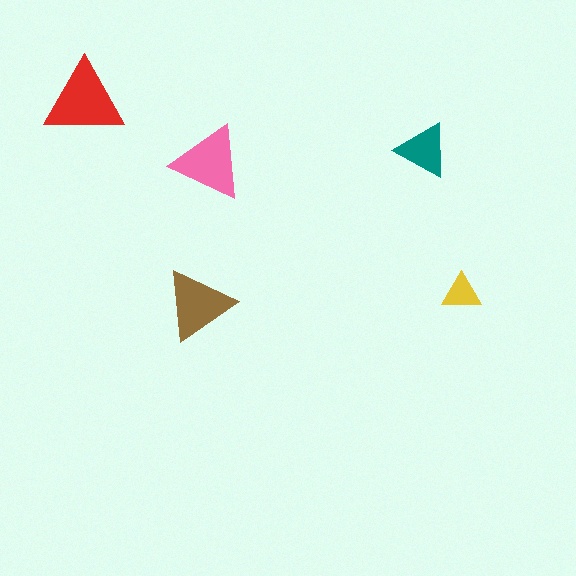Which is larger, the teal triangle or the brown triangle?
The brown one.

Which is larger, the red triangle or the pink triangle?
The red one.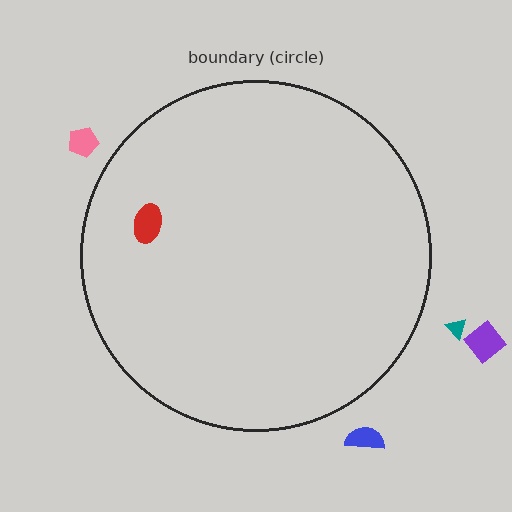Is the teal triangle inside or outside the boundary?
Outside.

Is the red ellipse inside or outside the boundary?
Inside.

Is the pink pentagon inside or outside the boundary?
Outside.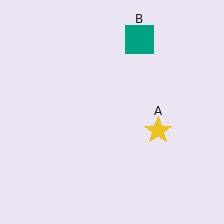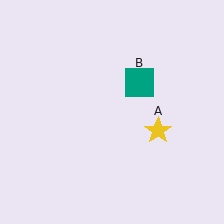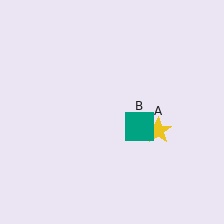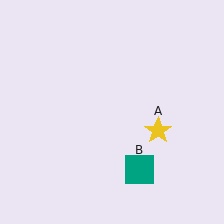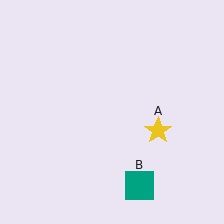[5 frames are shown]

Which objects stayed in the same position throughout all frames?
Yellow star (object A) remained stationary.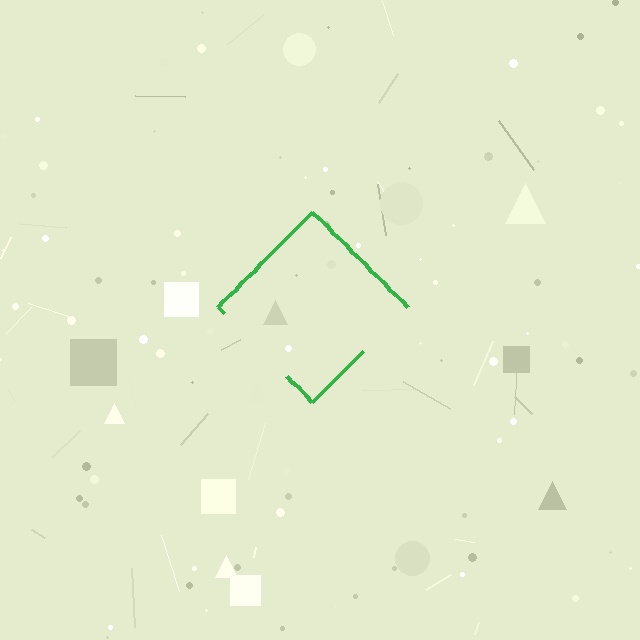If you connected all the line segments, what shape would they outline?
They would outline a diamond.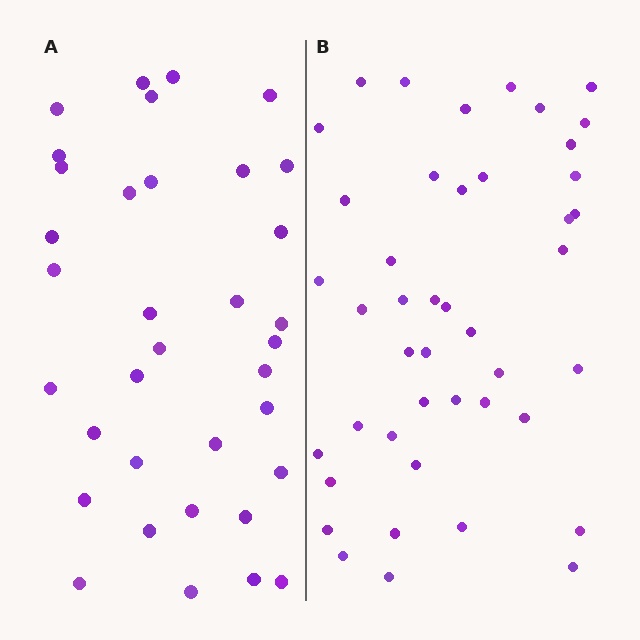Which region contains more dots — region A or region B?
Region B (the right region) has more dots.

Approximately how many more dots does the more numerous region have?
Region B has roughly 8 or so more dots than region A.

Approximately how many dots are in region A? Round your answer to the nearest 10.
About 40 dots. (The exact count is 35, which rounds to 40.)